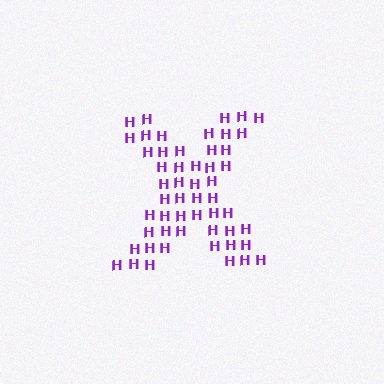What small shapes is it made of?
It is made of small letter H's.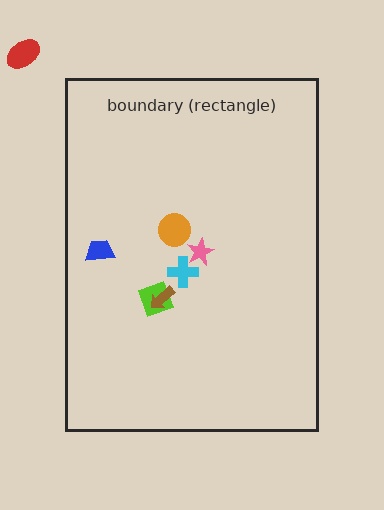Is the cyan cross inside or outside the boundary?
Inside.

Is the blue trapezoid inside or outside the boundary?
Inside.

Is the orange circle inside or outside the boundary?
Inside.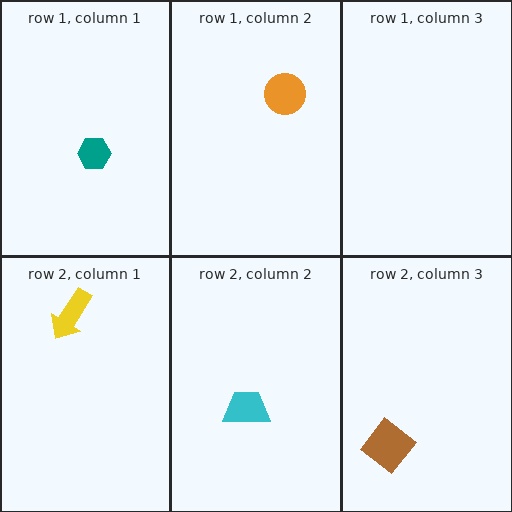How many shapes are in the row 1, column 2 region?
1.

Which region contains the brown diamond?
The row 2, column 3 region.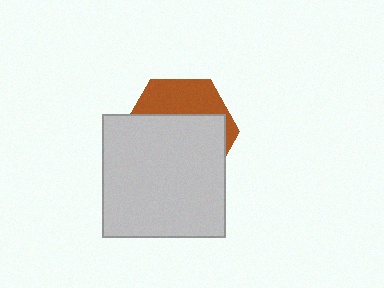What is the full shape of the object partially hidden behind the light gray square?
The partially hidden object is a brown hexagon.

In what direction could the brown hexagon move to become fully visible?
The brown hexagon could move up. That would shift it out from behind the light gray square entirely.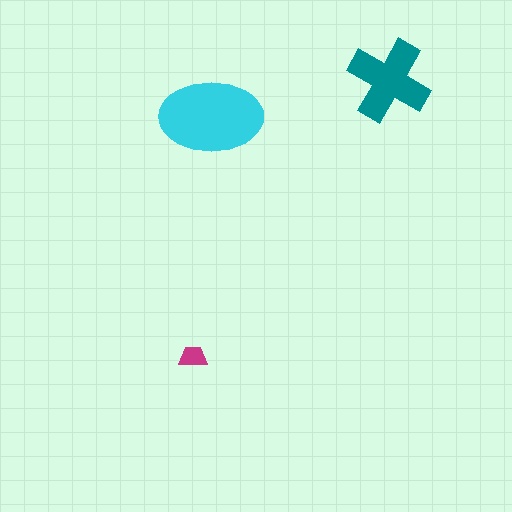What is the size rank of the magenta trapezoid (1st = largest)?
3rd.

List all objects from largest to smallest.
The cyan ellipse, the teal cross, the magenta trapezoid.